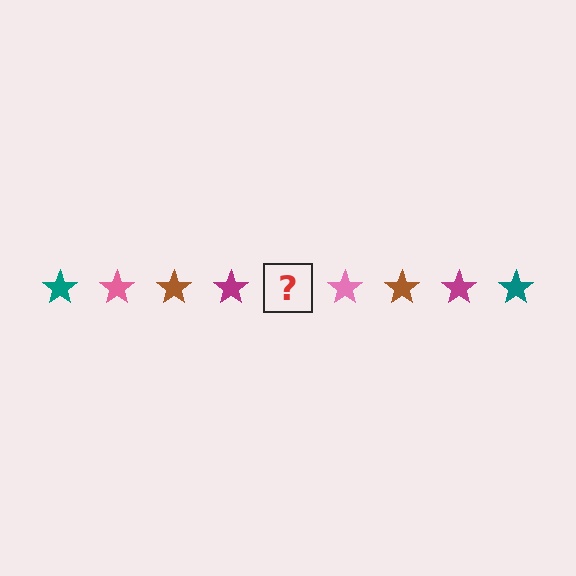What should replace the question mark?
The question mark should be replaced with a teal star.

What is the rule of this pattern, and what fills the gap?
The rule is that the pattern cycles through teal, pink, brown, magenta stars. The gap should be filled with a teal star.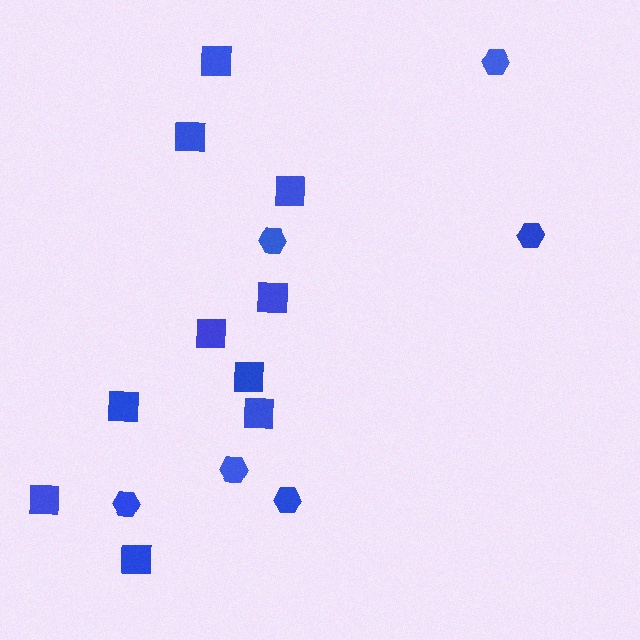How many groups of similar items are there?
There are 2 groups: one group of hexagons (6) and one group of squares (10).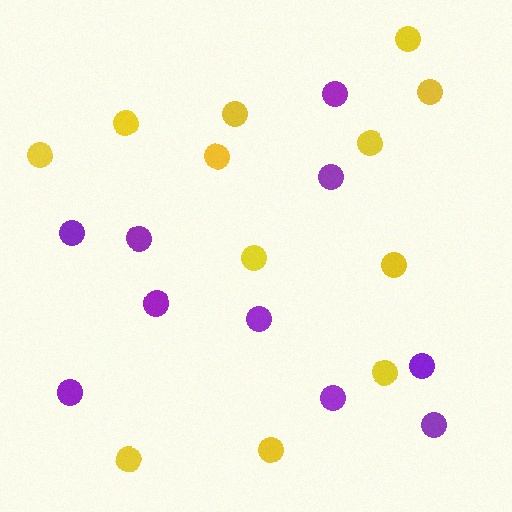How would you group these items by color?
There are 2 groups: one group of purple circles (10) and one group of yellow circles (12).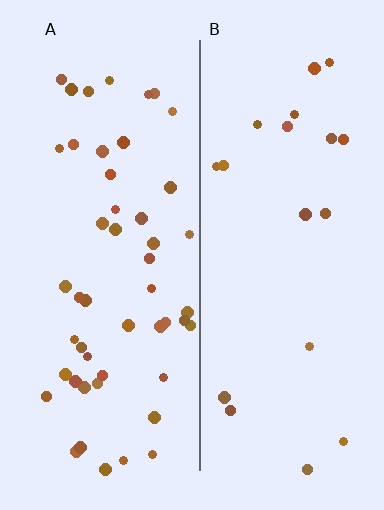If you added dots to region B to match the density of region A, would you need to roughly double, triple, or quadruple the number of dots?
Approximately triple.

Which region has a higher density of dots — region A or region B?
A (the left).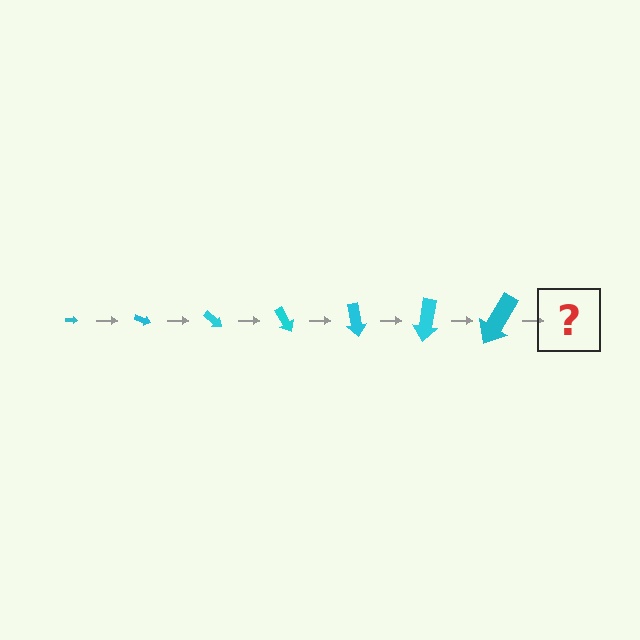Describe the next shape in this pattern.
It should be an arrow, larger than the previous one and rotated 140 degrees from the start.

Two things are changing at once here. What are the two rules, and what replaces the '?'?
The two rules are that the arrow grows larger each step and it rotates 20 degrees each step. The '?' should be an arrow, larger than the previous one and rotated 140 degrees from the start.